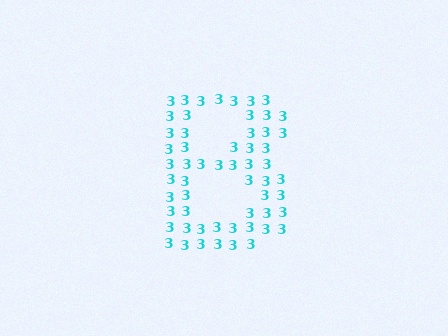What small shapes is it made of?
It is made of small digit 3's.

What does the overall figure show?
The overall figure shows the letter B.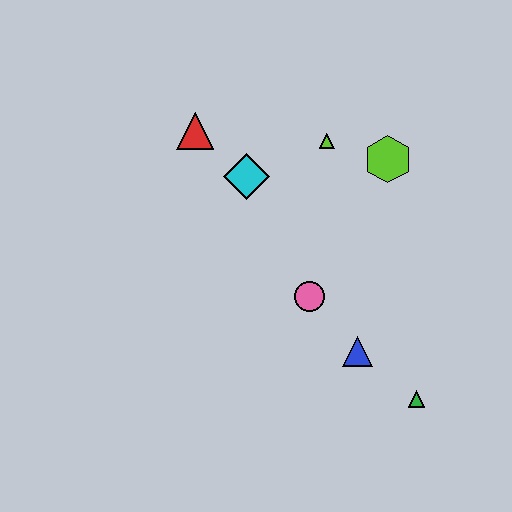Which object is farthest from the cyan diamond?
The green triangle is farthest from the cyan diamond.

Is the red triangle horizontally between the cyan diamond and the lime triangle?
No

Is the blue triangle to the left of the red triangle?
No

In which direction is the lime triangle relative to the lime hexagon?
The lime triangle is to the left of the lime hexagon.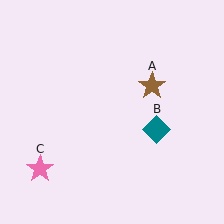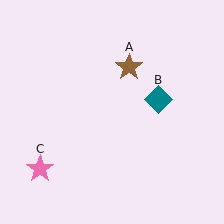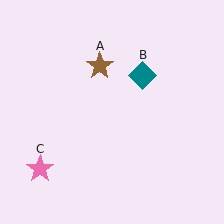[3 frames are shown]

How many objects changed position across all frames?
2 objects changed position: brown star (object A), teal diamond (object B).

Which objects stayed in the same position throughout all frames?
Pink star (object C) remained stationary.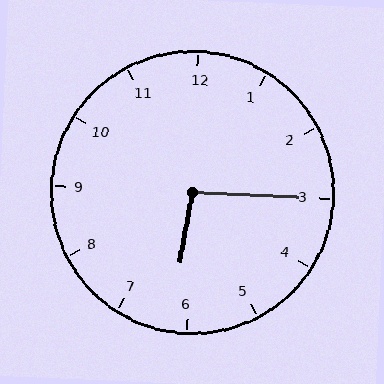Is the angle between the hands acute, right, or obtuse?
It is obtuse.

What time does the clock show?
6:15.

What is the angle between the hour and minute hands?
Approximately 98 degrees.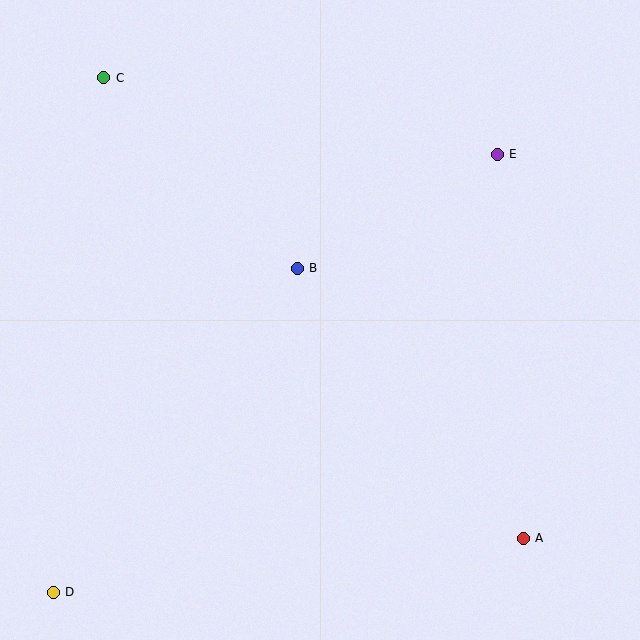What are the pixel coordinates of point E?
Point E is at (497, 155).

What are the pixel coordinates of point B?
Point B is at (297, 268).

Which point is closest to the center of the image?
Point B at (297, 268) is closest to the center.